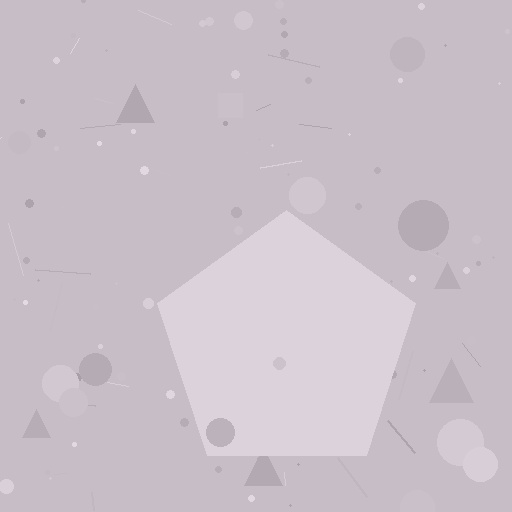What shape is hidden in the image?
A pentagon is hidden in the image.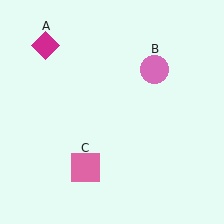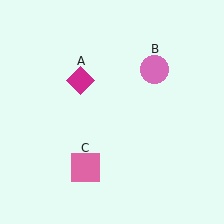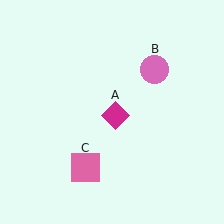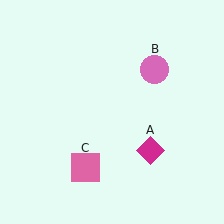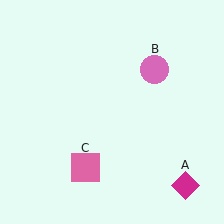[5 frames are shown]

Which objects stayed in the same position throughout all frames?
Pink circle (object B) and pink square (object C) remained stationary.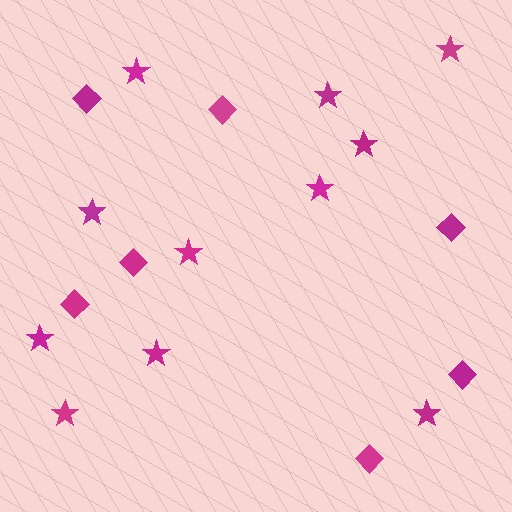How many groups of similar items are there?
There are 2 groups: one group of diamonds (7) and one group of stars (11).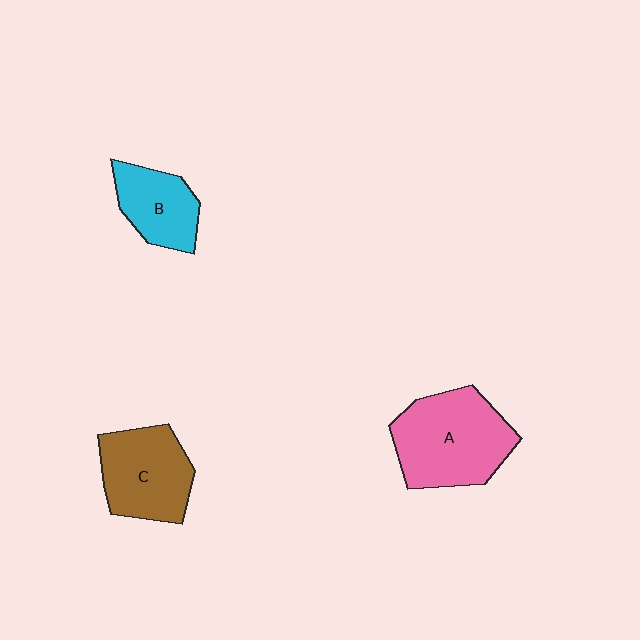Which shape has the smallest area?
Shape B (cyan).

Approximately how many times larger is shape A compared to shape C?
Approximately 1.3 times.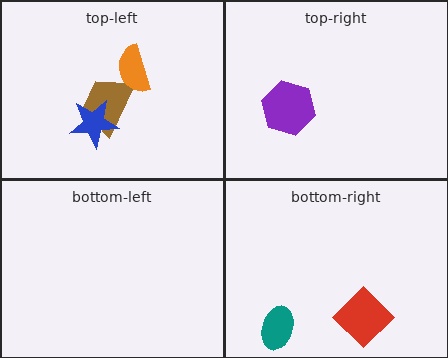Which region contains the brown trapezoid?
The top-left region.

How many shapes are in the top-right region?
1.